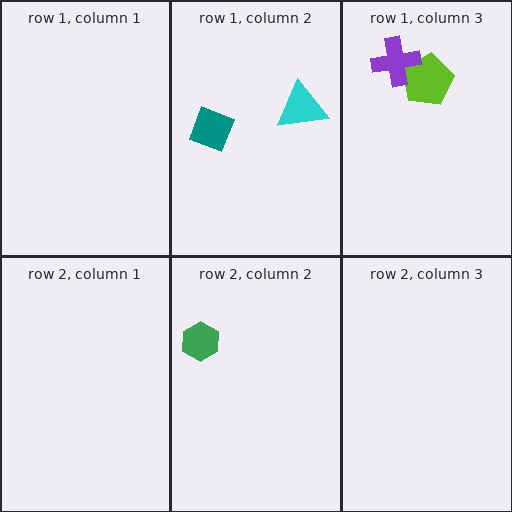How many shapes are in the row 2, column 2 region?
1.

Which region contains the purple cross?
The row 1, column 3 region.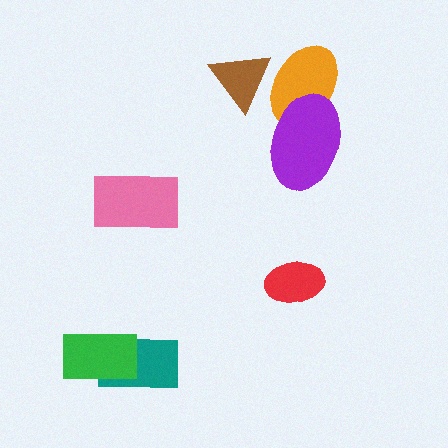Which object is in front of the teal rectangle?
The green rectangle is in front of the teal rectangle.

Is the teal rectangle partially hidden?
Yes, it is partially covered by another shape.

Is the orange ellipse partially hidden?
Yes, it is partially covered by another shape.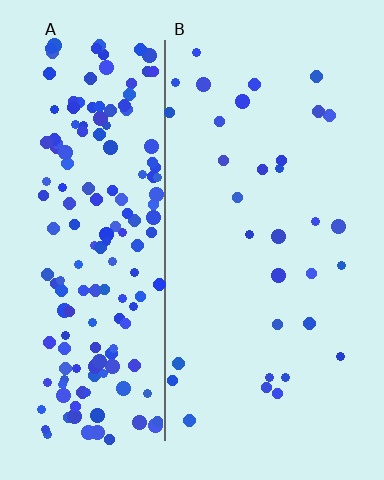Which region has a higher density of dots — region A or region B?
A (the left).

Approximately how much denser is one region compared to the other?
Approximately 5.6× — region A over region B.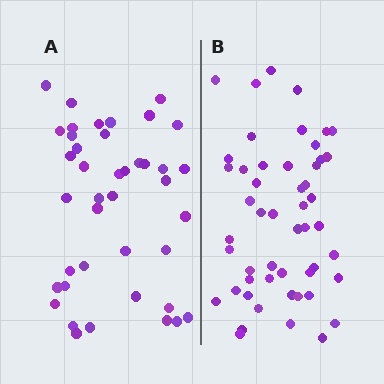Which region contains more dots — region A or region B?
Region B (the right region) has more dots.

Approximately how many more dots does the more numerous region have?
Region B has roughly 10 or so more dots than region A.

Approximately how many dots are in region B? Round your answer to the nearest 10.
About 50 dots. (The exact count is 51, which rounds to 50.)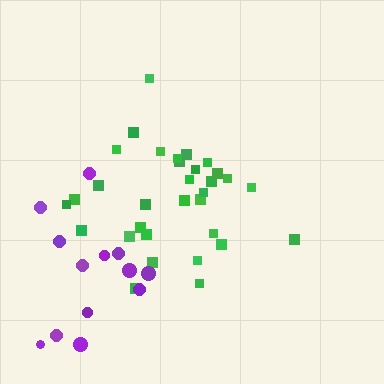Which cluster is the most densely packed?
Green.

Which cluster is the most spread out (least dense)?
Purple.